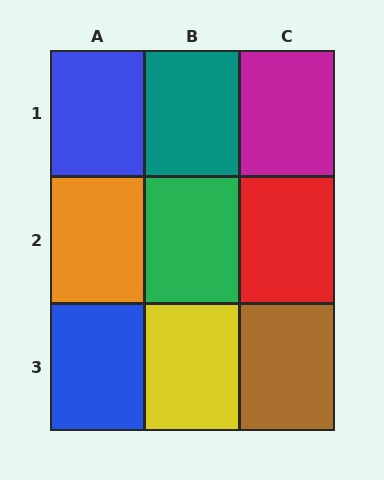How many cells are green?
1 cell is green.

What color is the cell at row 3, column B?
Yellow.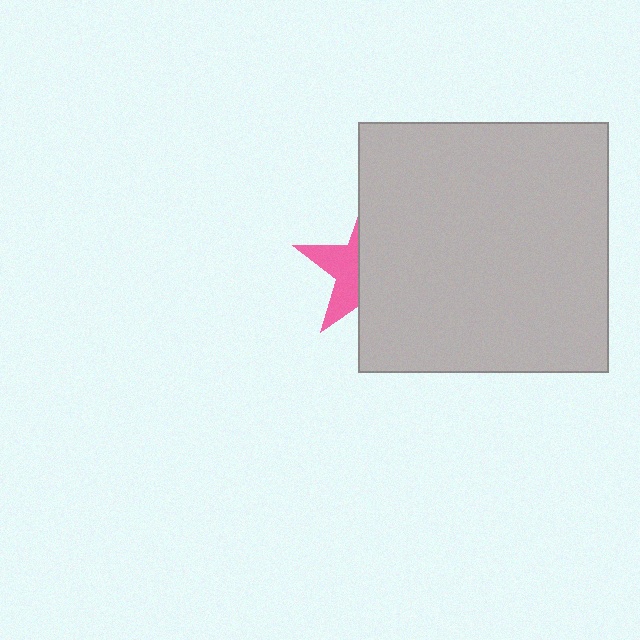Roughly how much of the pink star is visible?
A small part of it is visible (roughly 38%).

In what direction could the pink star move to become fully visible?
The pink star could move left. That would shift it out from behind the light gray square entirely.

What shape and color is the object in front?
The object in front is a light gray square.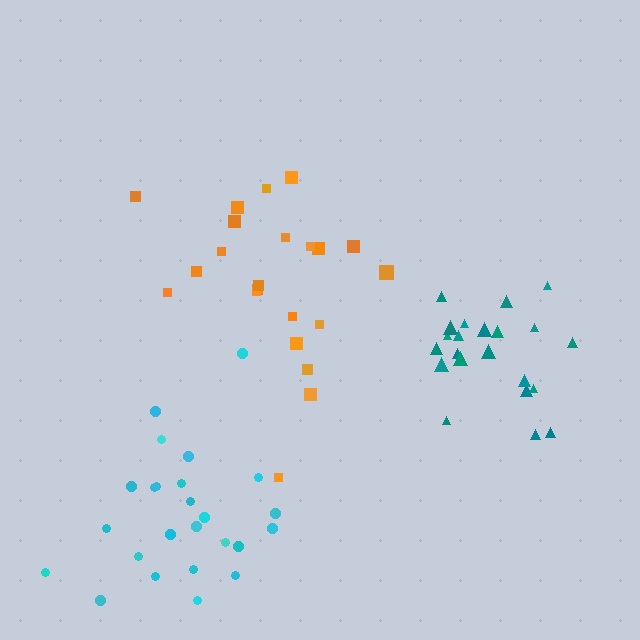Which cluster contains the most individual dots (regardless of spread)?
Cyan (26).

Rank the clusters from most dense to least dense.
teal, orange, cyan.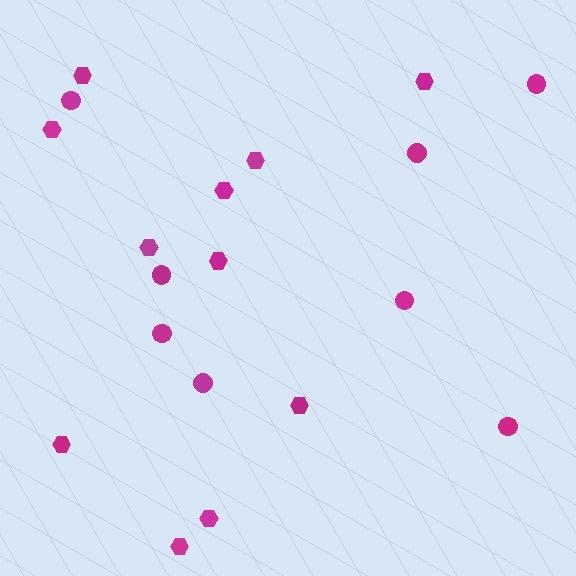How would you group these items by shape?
There are 2 groups: one group of circles (8) and one group of hexagons (11).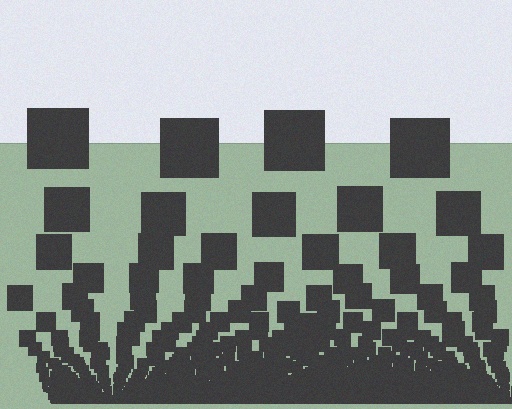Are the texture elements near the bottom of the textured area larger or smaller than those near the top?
Smaller. The gradient is inverted — elements near the bottom are smaller and denser.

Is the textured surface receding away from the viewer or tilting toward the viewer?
The surface appears to tilt toward the viewer. Texture elements get larger and sparser toward the top.